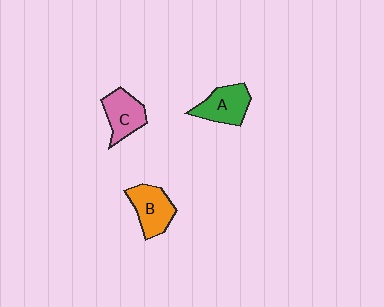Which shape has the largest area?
Shape B (orange).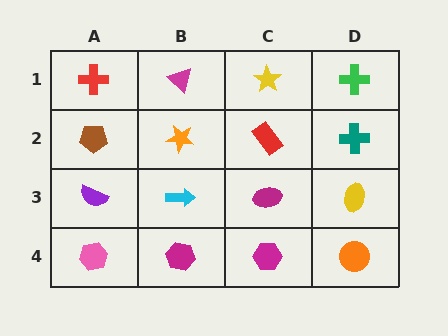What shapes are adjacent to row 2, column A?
A red cross (row 1, column A), a purple semicircle (row 3, column A), an orange star (row 2, column B).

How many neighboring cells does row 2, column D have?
3.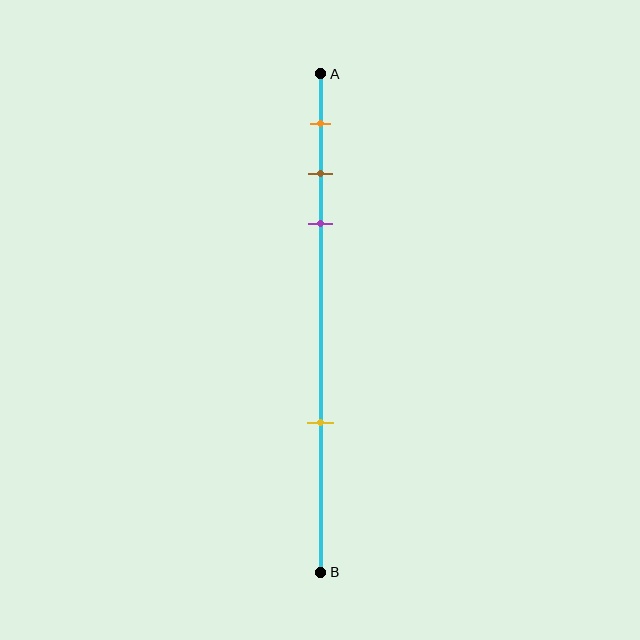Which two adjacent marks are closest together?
The brown and purple marks are the closest adjacent pair.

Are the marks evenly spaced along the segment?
No, the marks are not evenly spaced.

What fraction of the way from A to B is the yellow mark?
The yellow mark is approximately 70% (0.7) of the way from A to B.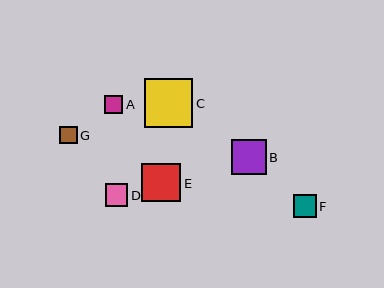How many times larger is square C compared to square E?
Square C is approximately 1.3 times the size of square E.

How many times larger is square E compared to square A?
Square E is approximately 2.2 times the size of square A.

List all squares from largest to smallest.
From largest to smallest: C, E, B, F, D, A, G.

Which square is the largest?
Square C is the largest with a size of approximately 49 pixels.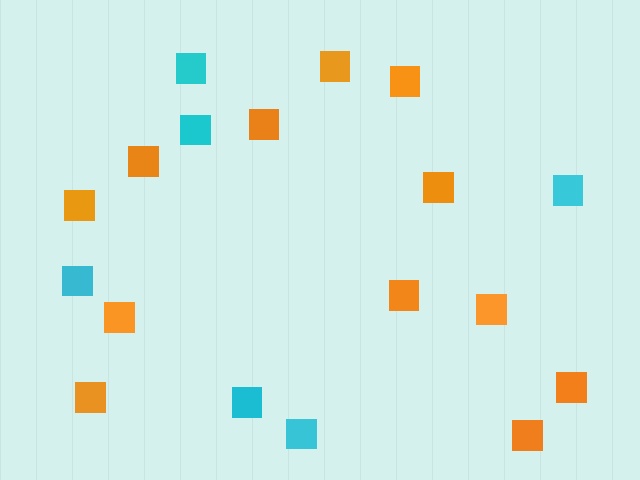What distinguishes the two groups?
There are 2 groups: one group of cyan squares (6) and one group of orange squares (12).